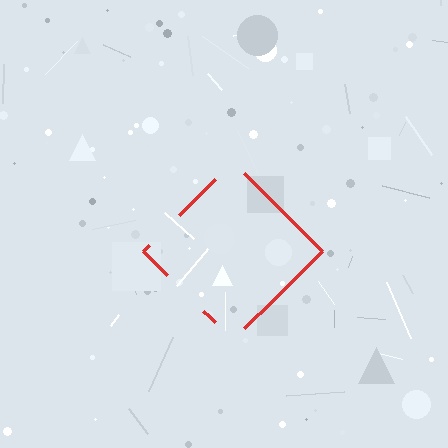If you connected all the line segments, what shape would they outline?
They would outline a diamond.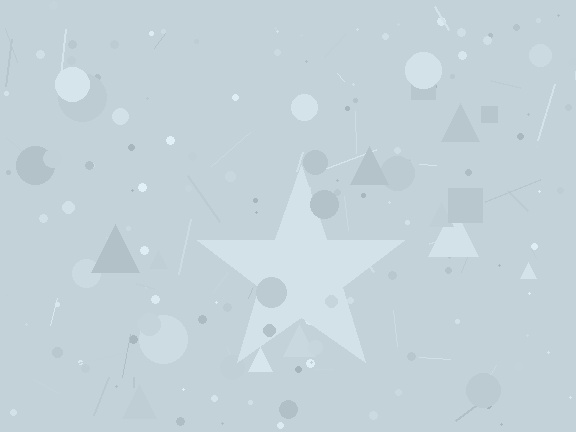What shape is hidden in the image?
A star is hidden in the image.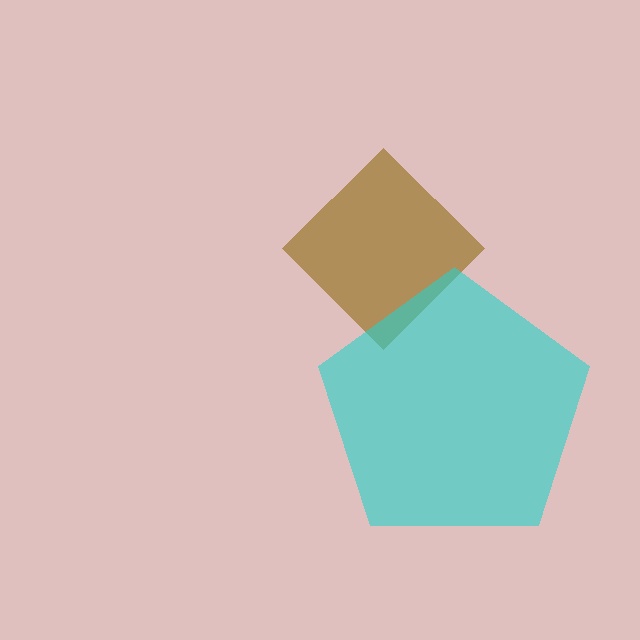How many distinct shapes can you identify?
There are 2 distinct shapes: a brown diamond, a cyan pentagon.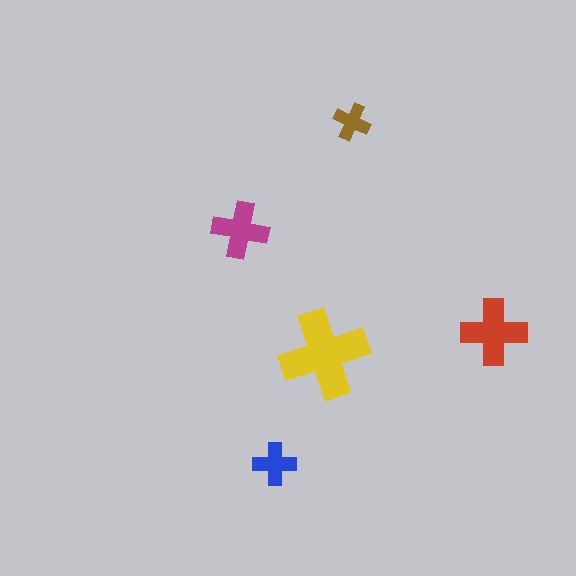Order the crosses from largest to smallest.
the yellow one, the red one, the magenta one, the blue one, the brown one.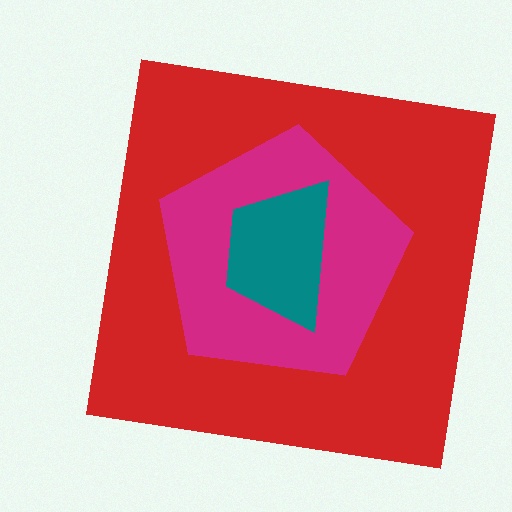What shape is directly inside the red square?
The magenta pentagon.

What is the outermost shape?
The red square.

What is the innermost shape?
The teal trapezoid.